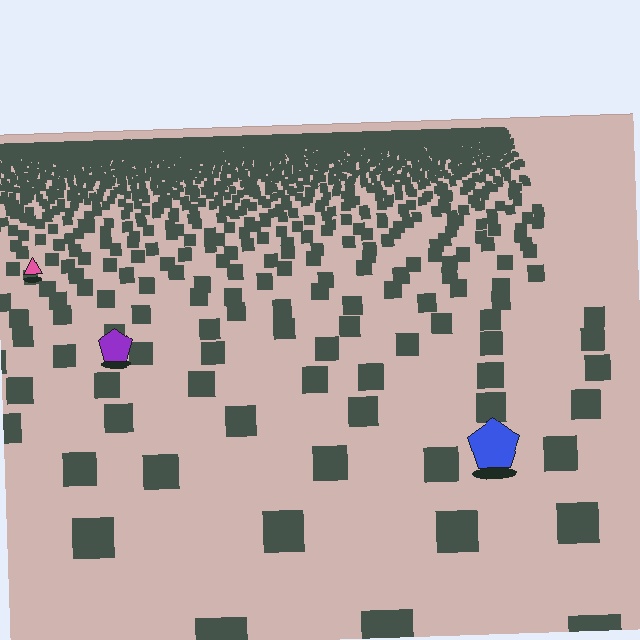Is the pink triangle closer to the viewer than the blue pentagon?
No. The blue pentagon is closer — you can tell from the texture gradient: the ground texture is coarser near it.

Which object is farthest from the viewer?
The pink triangle is farthest from the viewer. It appears smaller and the ground texture around it is denser.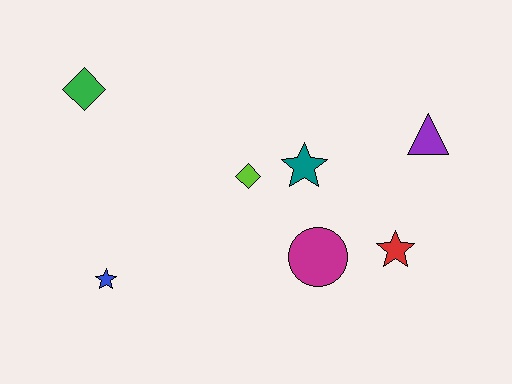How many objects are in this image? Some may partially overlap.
There are 7 objects.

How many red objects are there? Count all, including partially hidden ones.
There is 1 red object.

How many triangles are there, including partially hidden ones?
There is 1 triangle.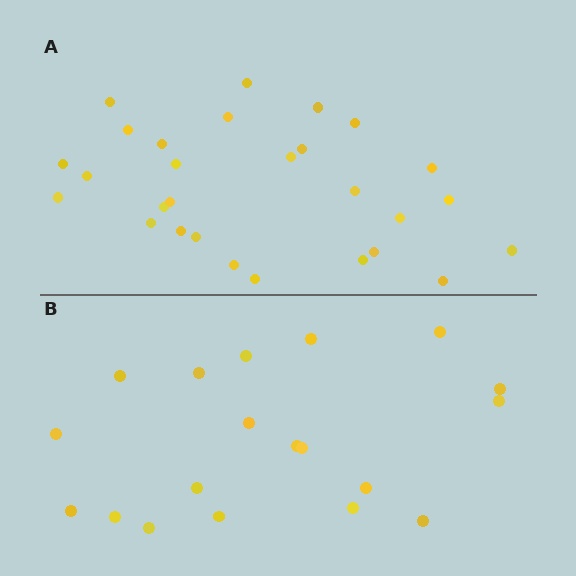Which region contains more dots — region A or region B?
Region A (the top region) has more dots.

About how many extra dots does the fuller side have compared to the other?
Region A has roughly 8 or so more dots than region B.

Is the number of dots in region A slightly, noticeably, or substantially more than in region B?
Region A has substantially more. The ratio is roughly 1.5 to 1.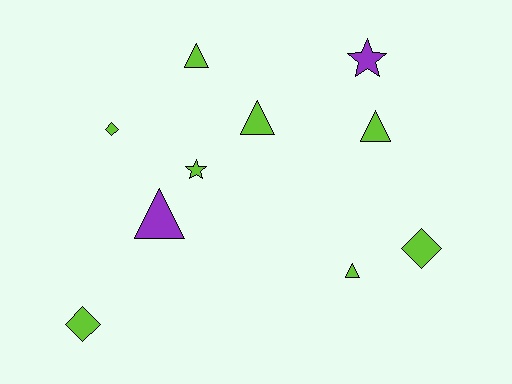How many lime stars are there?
There is 1 lime star.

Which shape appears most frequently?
Triangle, with 5 objects.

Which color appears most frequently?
Lime, with 8 objects.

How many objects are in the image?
There are 10 objects.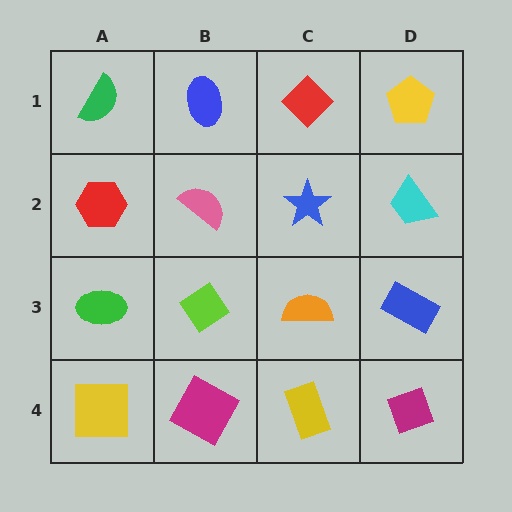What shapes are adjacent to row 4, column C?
An orange semicircle (row 3, column C), a magenta square (row 4, column B), a magenta diamond (row 4, column D).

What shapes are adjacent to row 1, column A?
A red hexagon (row 2, column A), a blue ellipse (row 1, column B).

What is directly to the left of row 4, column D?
A yellow rectangle.